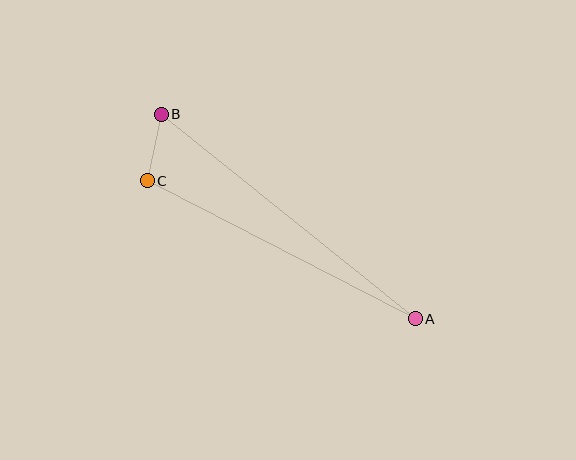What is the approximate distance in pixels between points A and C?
The distance between A and C is approximately 302 pixels.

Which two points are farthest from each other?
Points A and B are farthest from each other.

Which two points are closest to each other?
Points B and C are closest to each other.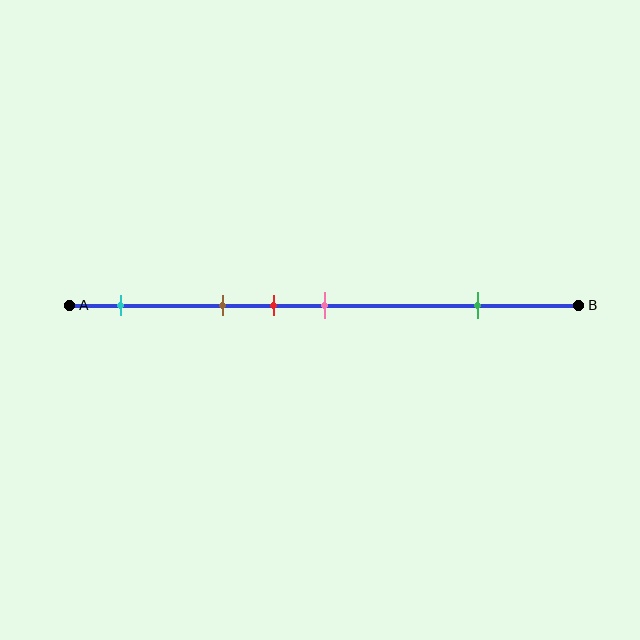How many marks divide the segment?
There are 5 marks dividing the segment.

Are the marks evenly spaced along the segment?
No, the marks are not evenly spaced.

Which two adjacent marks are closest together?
The red and pink marks are the closest adjacent pair.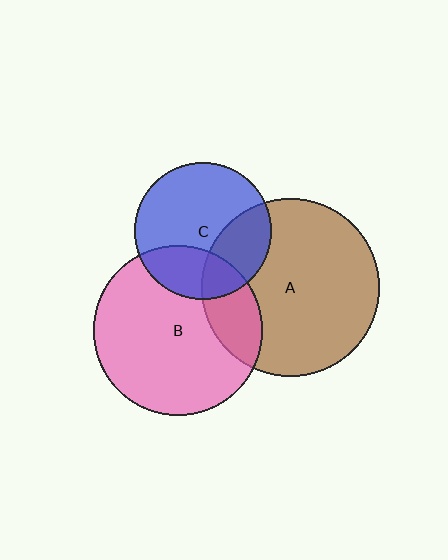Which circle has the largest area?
Circle A (brown).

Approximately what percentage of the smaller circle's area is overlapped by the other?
Approximately 30%.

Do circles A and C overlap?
Yes.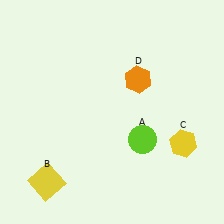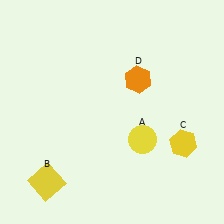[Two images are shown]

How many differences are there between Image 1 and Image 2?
There is 1 difference between the two images.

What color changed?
The circle (A) changed from lime in Image 1 to yellow in Image 2.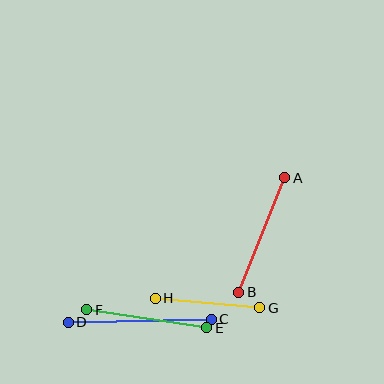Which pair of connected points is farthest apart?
Points C and D are farthest apart.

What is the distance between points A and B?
The distance is approximately 123 pixels.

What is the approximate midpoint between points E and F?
The midpoint is at approximately (147, 319) pixels.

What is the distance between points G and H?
The distance is approximately 105 pixels.